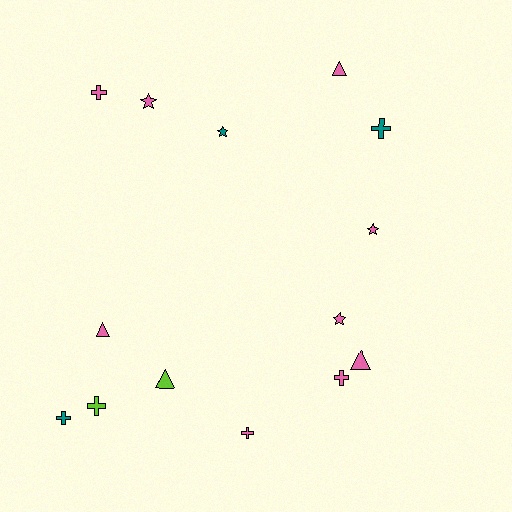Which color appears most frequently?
Pink, with 9 objects.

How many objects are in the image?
There are 14 objects.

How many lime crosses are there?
There is 1 lime cross.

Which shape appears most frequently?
Cross, with 6 objects.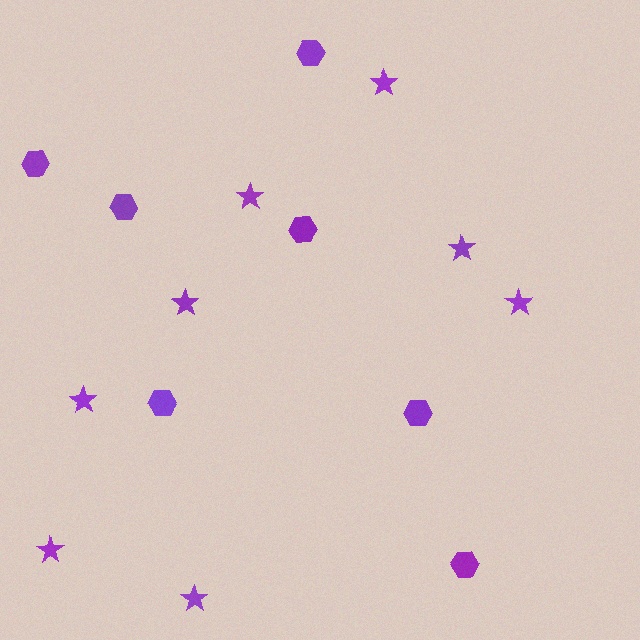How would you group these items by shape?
There are 2 groups: one group of hexagons (7) and one group of stars (8).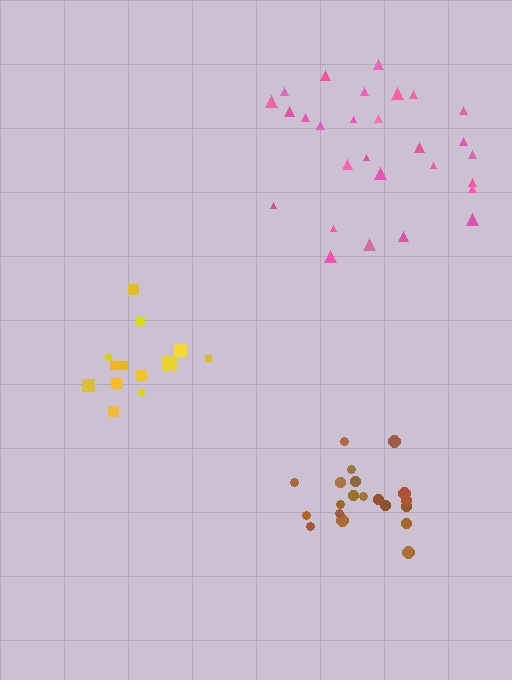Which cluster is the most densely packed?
Brown.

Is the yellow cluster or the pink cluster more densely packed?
Pink.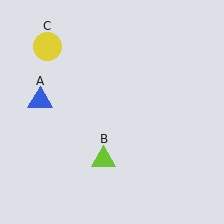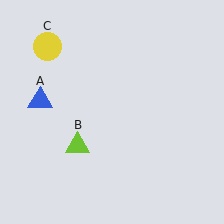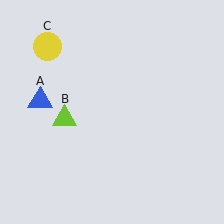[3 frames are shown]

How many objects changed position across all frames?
1 object changed position: lime triangle (object B).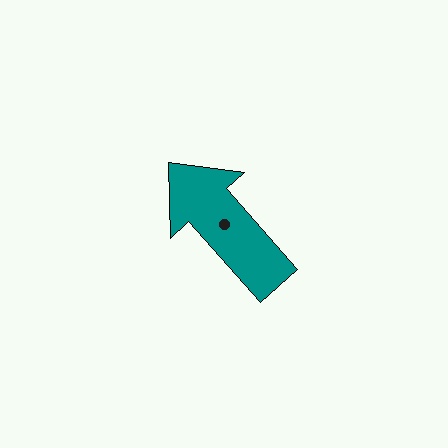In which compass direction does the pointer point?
Northwest.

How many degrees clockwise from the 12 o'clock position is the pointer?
Approximately 318 degrees.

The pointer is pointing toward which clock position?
Roughly 11 o'clock.